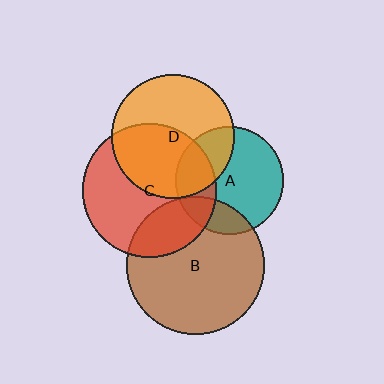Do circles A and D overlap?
Yes.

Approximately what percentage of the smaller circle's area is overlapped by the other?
Approximately 30%.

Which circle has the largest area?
Circle B (brown).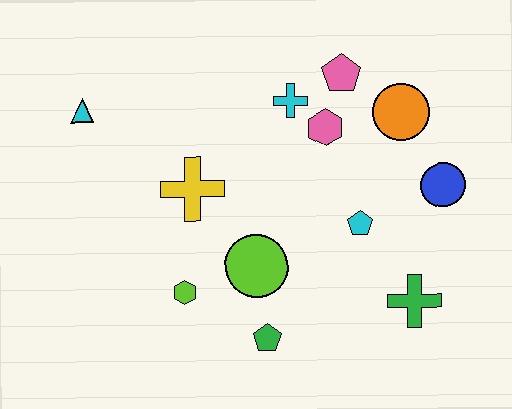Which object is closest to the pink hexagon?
The cyan cross is closest to the pink hexagon.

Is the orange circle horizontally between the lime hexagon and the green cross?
Yes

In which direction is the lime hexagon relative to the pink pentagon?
The lime hexagon is below the pink pentagon.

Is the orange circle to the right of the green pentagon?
Yes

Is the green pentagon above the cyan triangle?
No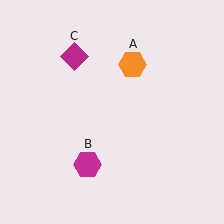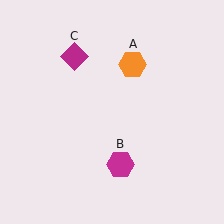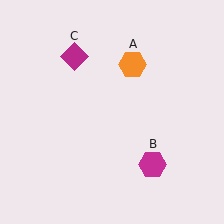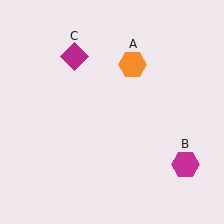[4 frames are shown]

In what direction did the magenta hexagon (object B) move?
The magenta hexagon (object B) moved right.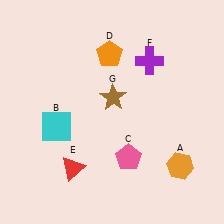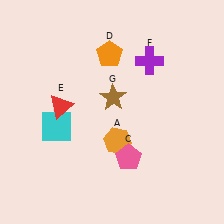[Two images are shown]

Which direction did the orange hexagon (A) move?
The orange hexagon (A) moved left.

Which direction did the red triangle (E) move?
The red triangle (E) moved up.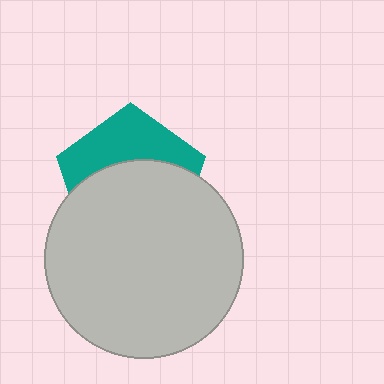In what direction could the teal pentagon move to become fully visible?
The teal pentagon could move up. That would shift it out from behind the light gray circle entirely.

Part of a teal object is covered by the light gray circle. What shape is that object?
It is a pentagon.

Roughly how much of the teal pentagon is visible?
A small part of it is visible (roughly 39%).